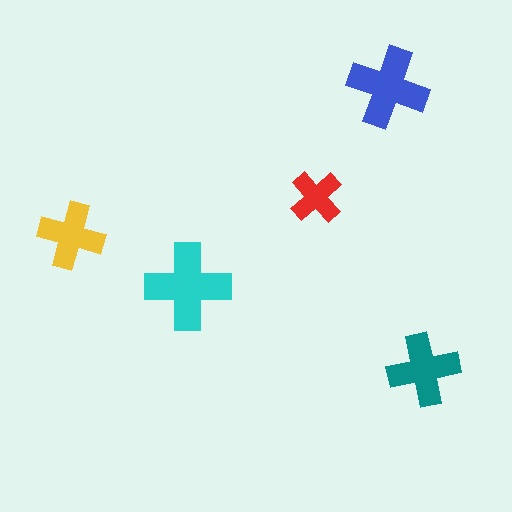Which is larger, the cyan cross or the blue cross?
The cyan one.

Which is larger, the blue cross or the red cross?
The blue one.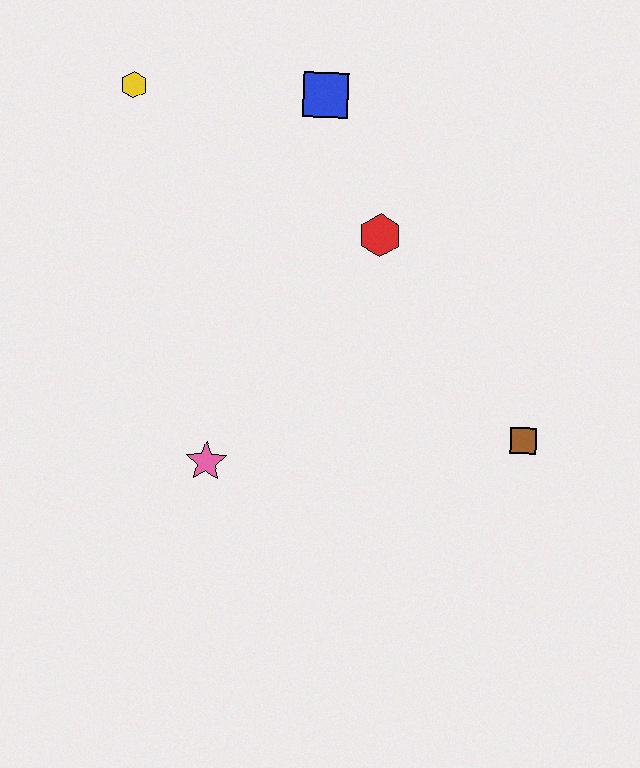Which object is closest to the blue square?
The red hexagon is closest to the blue square.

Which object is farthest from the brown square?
The yellow hexagon is farthest from the brown square.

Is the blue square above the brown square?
Yes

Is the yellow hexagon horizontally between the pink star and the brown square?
No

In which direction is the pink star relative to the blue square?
The pink star is below the blue square.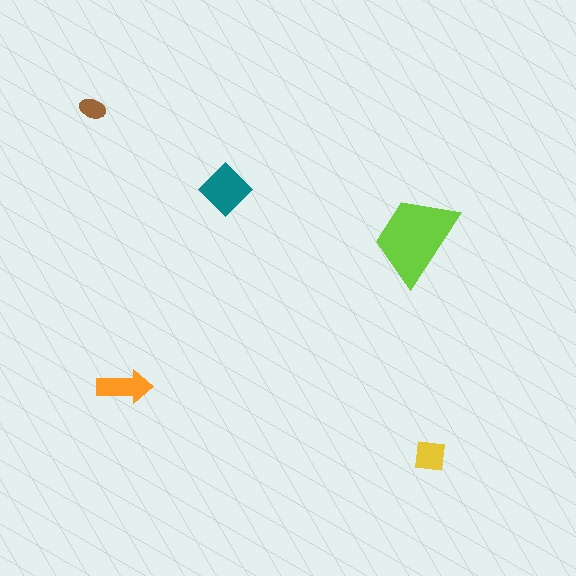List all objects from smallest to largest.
The brown ellipse, the yellow square, the orange arrow, the teal diamond, the lime trapezoid.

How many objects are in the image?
There are 5 objects in the image.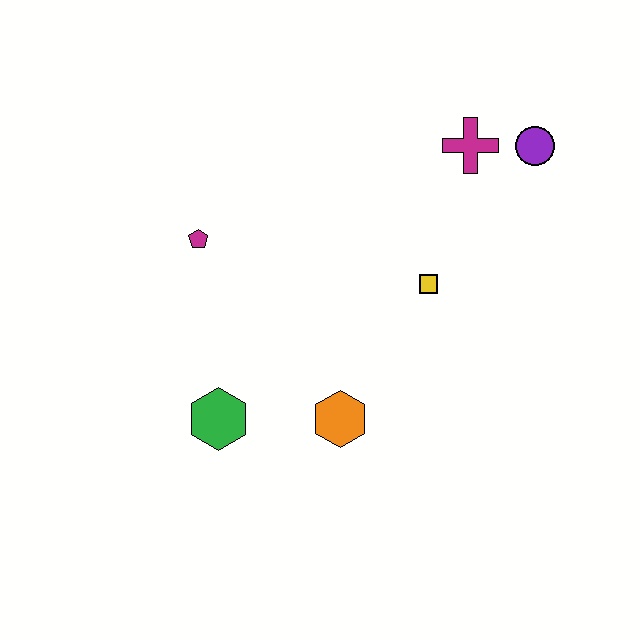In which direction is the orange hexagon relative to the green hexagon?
The orange hexagon is to the right of the green hexagon.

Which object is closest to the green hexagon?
The orange hexagon is closest to the green hexagon.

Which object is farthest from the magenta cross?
The green hexagon is farthest from the magenta cross.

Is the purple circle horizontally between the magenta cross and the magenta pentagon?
No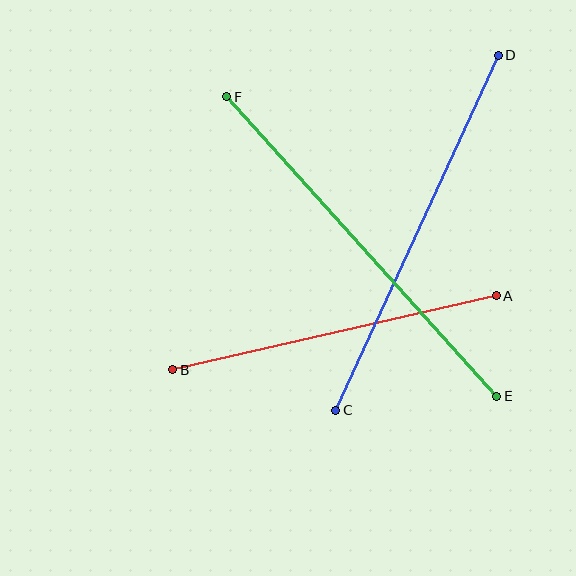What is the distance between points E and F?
The distance is approximately 403 pixels.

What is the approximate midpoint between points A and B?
The midpoint is at approximately (335, 333) pixels.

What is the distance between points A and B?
The distance is approximately 332 pixels.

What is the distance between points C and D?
The distance is approximately 390 pixels.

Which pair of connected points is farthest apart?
Points E and F are farthest apart.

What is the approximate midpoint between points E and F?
The midpoint is at approximately (362, 247) pixels.